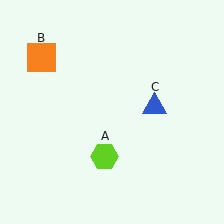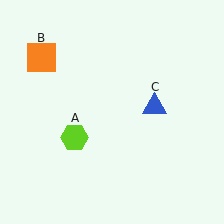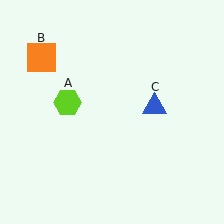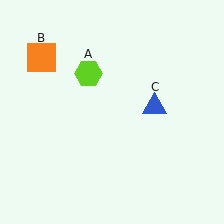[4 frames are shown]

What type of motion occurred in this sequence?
The lime hexagon (object A) rotated clockwise around the center of the scene.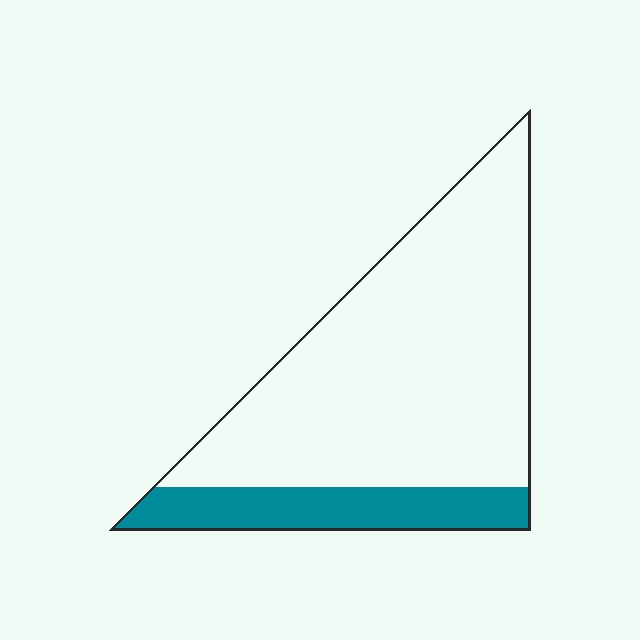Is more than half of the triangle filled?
No.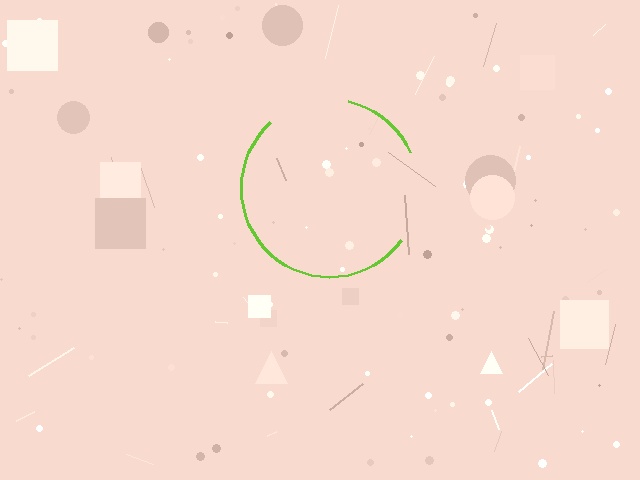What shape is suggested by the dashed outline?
The dashed outline suggests a circle.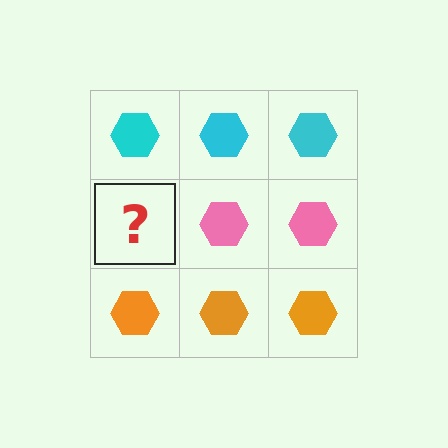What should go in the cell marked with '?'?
The missing cell should contain a pink hexagon.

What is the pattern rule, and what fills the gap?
The rule is that each row has a consistent color. The gap should be filled with a pink hexagon.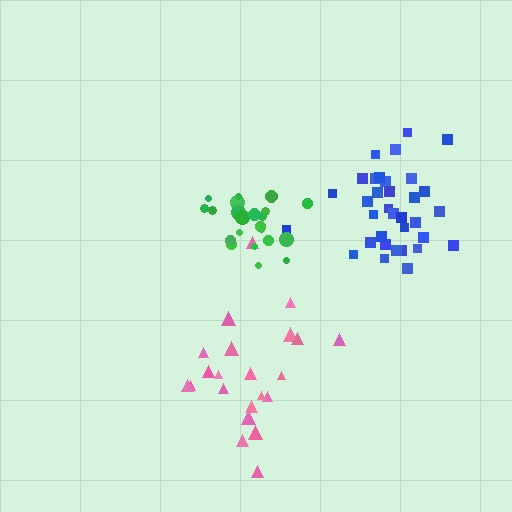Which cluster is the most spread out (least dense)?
Pink.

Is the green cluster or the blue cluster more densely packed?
Green.